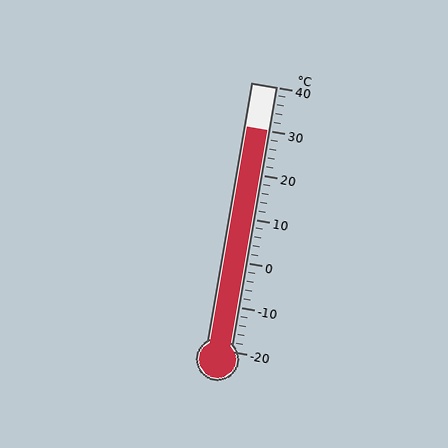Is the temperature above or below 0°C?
The temperature is above 0°C.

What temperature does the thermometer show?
The thermometer shows approximately 30°C.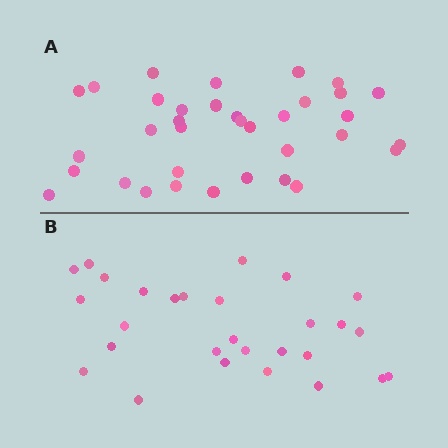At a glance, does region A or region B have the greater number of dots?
Region A (the top region) has more dots.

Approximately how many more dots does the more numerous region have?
Region A has roughly 8 or so more dots than region B.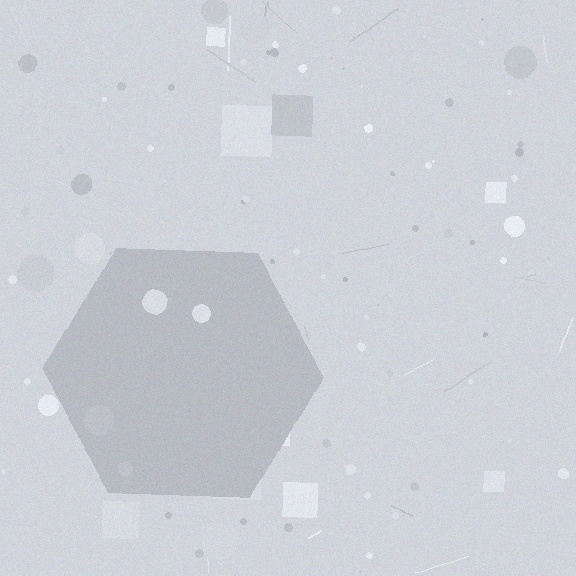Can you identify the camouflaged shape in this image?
The camouflaged shape is a hexagon.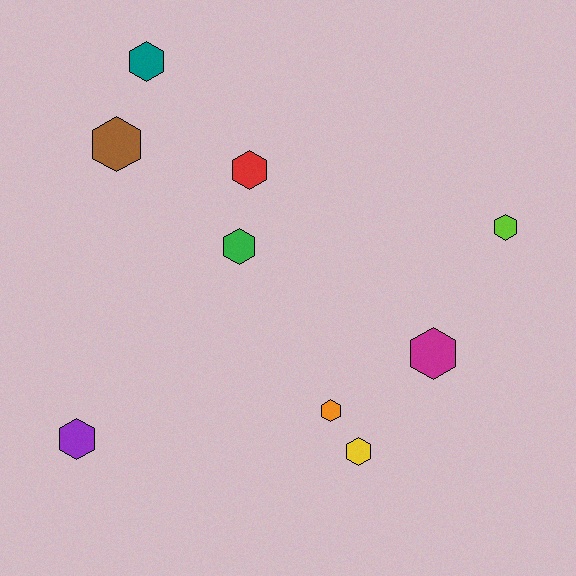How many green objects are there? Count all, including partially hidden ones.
There is 1 green object.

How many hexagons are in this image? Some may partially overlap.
There are 9 hexagons.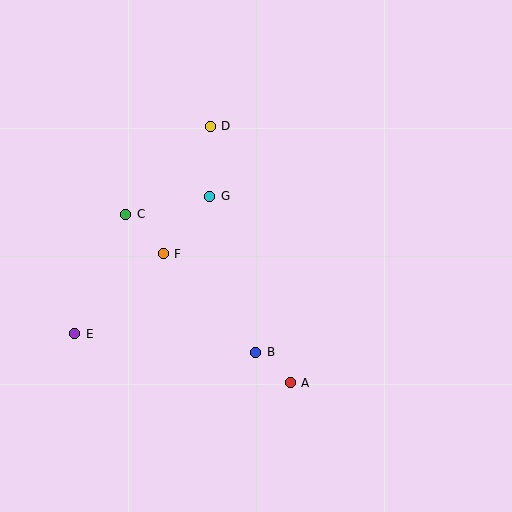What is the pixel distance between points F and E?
The distance between F and E is 119 pixels.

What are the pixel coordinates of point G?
Point G is at (210, 196).